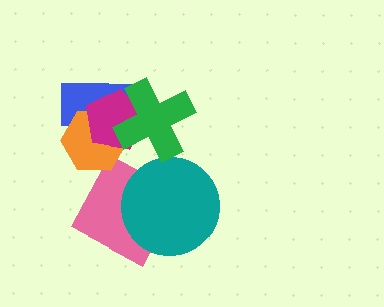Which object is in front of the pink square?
The teal circle is in front of the pink square.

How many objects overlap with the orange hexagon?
3 objects overlap with the orange hexagon.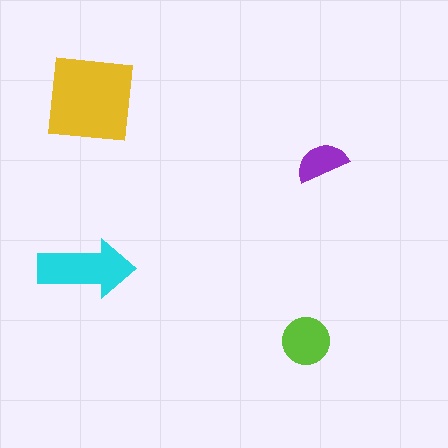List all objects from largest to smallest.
The yellow square, the cyan arrow, the lime circle, the purple semicircle.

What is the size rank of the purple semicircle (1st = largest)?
4th.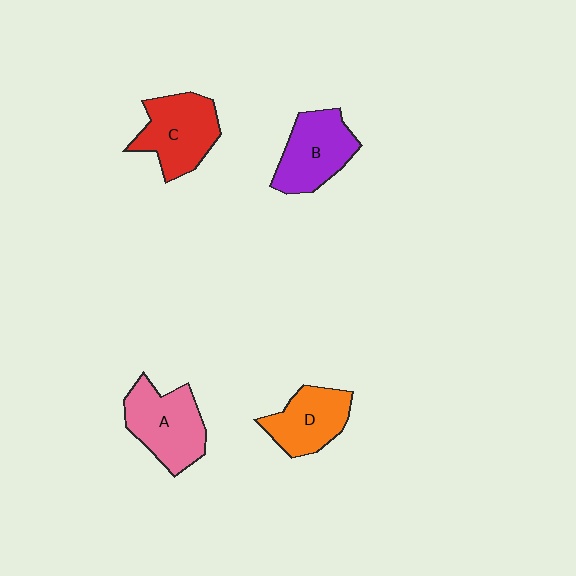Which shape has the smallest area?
Shape D (orange).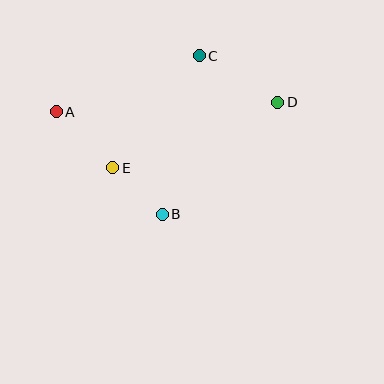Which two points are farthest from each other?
Points A and D are farthest from each other.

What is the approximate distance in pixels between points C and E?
The distance between C and E is approximately 141 pixels.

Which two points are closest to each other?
Points B and E are closest to each other.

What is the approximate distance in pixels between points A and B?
The distance between A and B is approximately 147 pixels.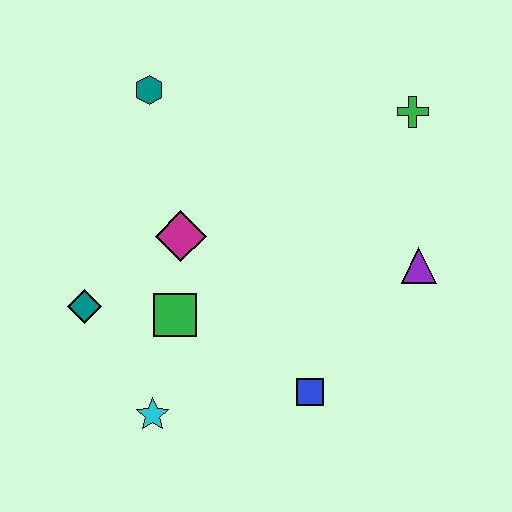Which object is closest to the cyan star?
The green square is closest to the cyan star.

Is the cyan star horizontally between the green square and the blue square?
No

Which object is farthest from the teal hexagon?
The blue square is farthest from the teal hexagon.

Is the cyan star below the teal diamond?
Yes